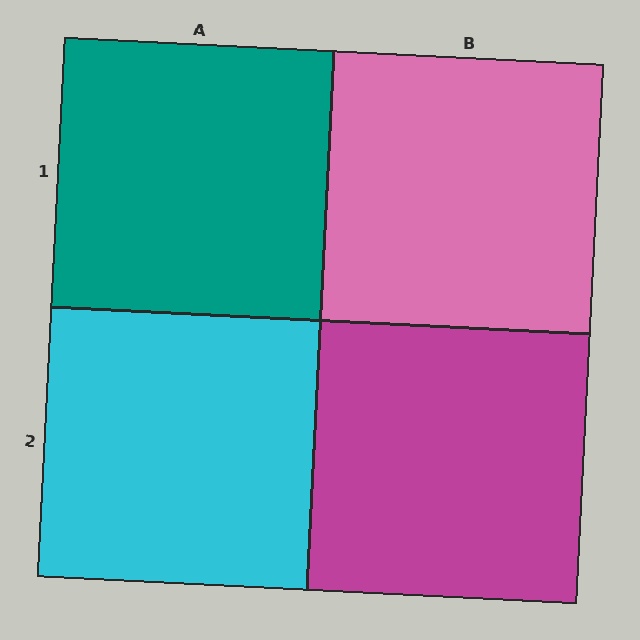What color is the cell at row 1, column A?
Teal.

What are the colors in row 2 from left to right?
Cyan, magenta.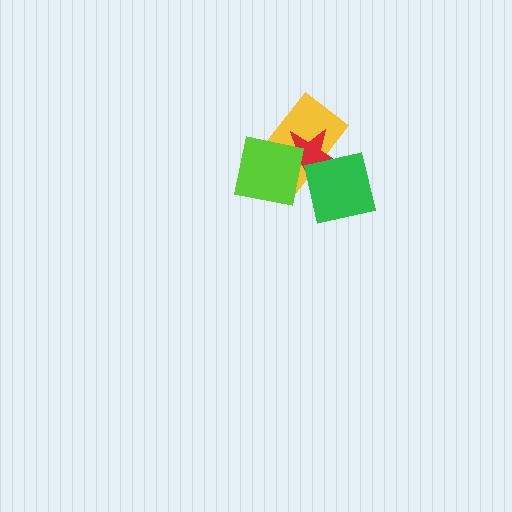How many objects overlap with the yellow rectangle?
3 objects overlap with the yellow rectangle.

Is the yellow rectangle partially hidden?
Yes, it is partially covered by another shape.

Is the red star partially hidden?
Yes, it is partially covered by another shape.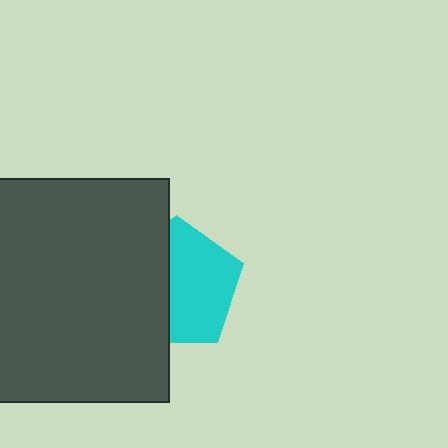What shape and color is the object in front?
The object in front is a dark gray rectangle.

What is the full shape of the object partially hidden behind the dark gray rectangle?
The partially hidden object is a cyan pentagon.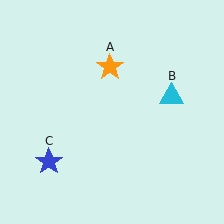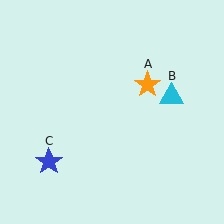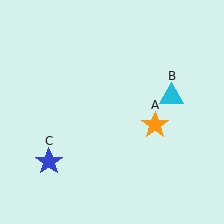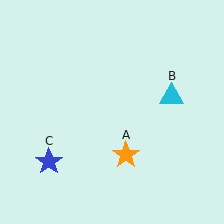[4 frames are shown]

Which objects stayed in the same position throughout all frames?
Cyan triangle (object B) and blue star (object C) remained stationary.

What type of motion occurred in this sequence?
The orange star (object A) rotated clockwise around the center of the scene.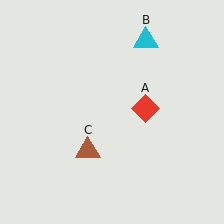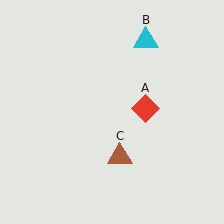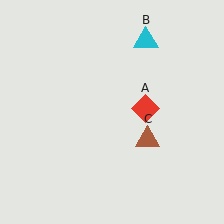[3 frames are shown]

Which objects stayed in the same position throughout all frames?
Red diamond (object A) and cyan triangle (object B) remained stationary.